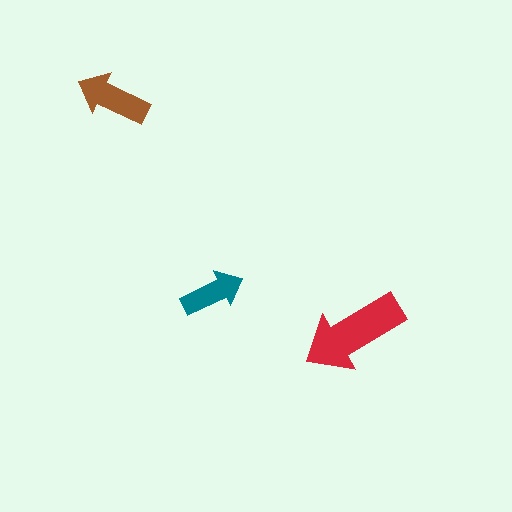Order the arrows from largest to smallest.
the red one, the brown one, the teal one.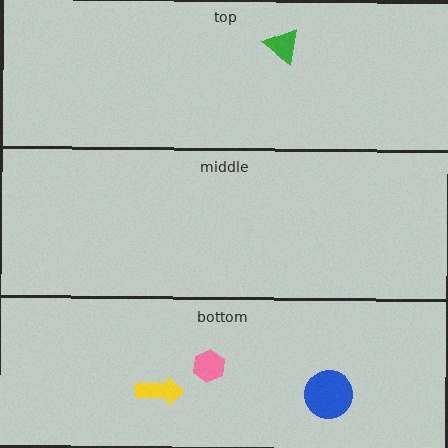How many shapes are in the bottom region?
3.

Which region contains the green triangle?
The top region.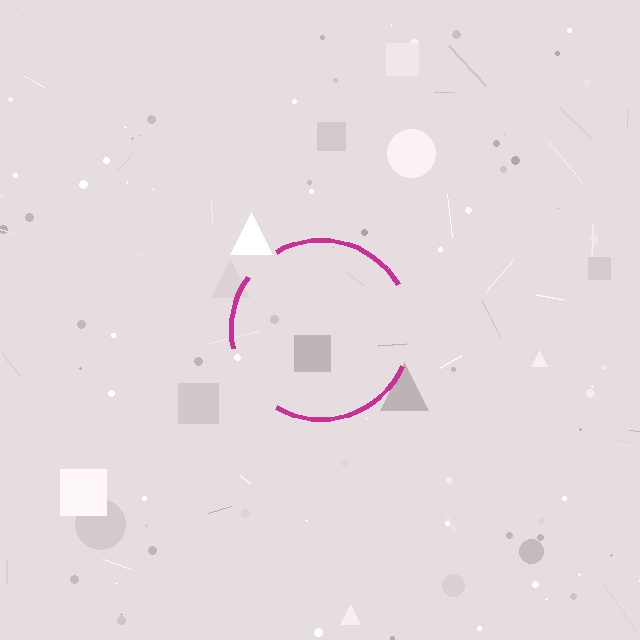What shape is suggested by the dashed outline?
The dashed outline suggests a circle.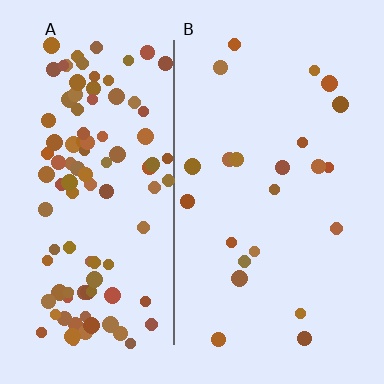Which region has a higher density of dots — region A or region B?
A (the left).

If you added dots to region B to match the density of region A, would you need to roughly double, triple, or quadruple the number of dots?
Approximately quadruple.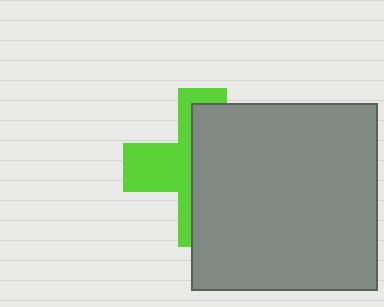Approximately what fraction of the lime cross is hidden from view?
Roughly 59% of the lime cross is hidden behind the gray square.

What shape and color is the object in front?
The object in front is a gray square.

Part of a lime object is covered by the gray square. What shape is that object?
It is a cross.